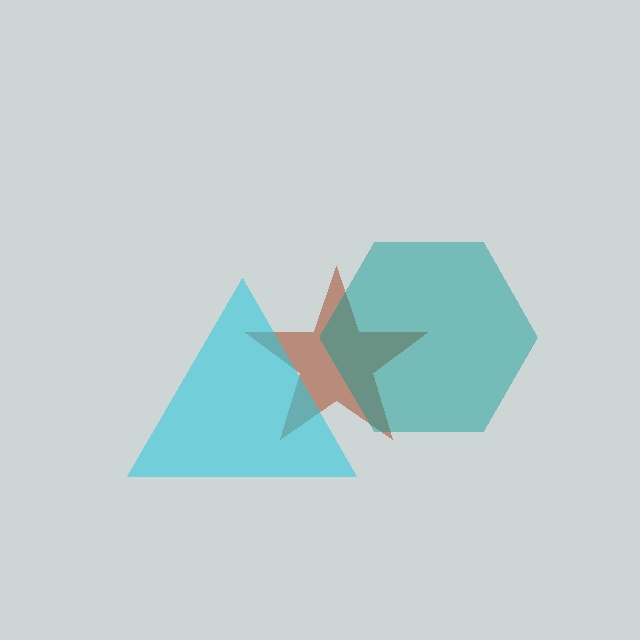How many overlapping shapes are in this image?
There are 3 overlapping shapes in the image.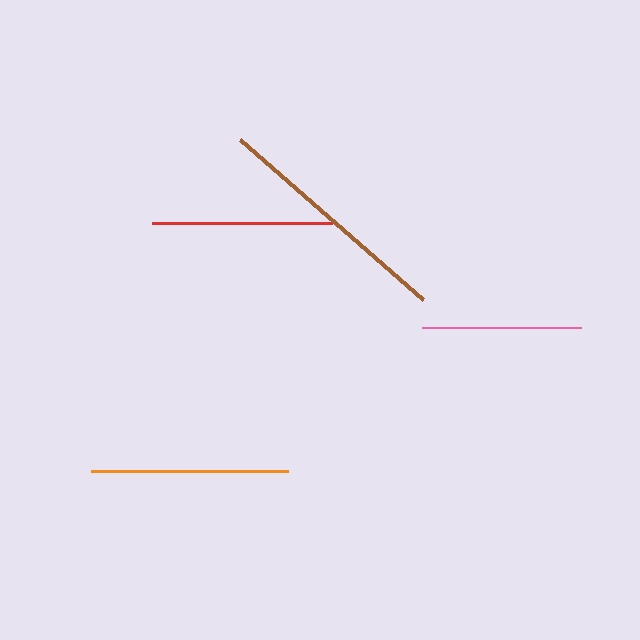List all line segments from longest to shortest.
From longest to shortest: brown, orange, red, pink.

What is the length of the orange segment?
The orange segment is approximately 197 pixels long.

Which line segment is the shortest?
The pink line is the shortest at approximately 159 pixels.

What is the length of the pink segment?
The pink segment is approximately 159 pixels long.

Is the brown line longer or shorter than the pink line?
The brown line is longer than the pink line.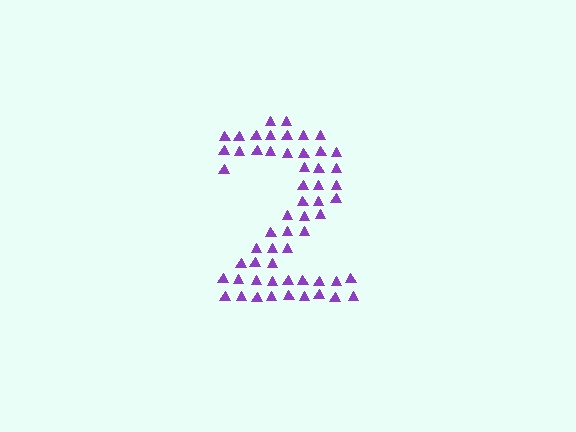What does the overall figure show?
The overall figure shows the digit 2.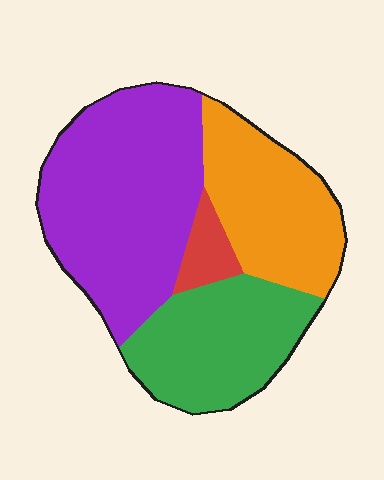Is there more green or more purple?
Purple.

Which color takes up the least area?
Red, at roughly 5%.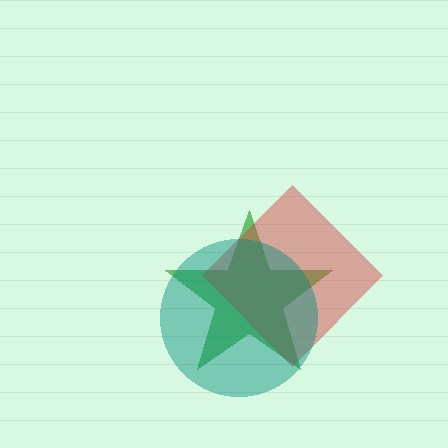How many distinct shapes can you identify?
There are 3 distinct shapes: a green star, a red diamond, a teal circle.